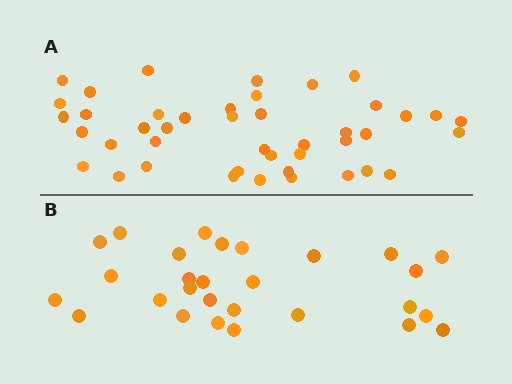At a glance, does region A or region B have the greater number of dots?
Region A (the top region) has more dots.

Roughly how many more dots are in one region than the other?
Region A has approximately 15 more dots than region B.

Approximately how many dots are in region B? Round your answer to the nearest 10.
About 30 dots. (The exact count is 28, which rounds to 30.)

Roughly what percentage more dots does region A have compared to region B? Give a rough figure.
About 55% more.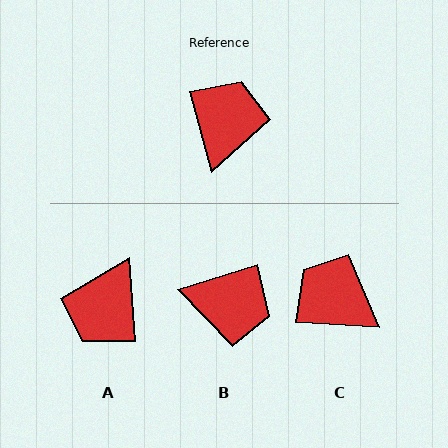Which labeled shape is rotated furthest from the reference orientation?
A, about 169 degrees away.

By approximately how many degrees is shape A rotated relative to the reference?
Approximately 169 degrees counter-clockwise.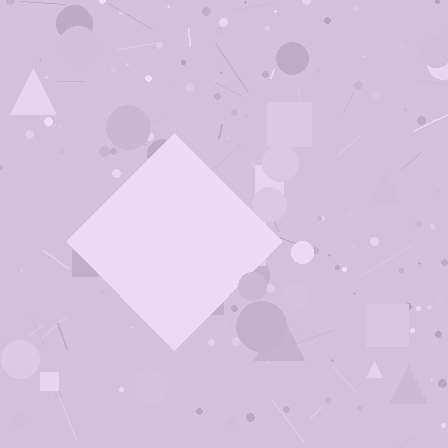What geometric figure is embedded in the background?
A diamond is embedded in the background.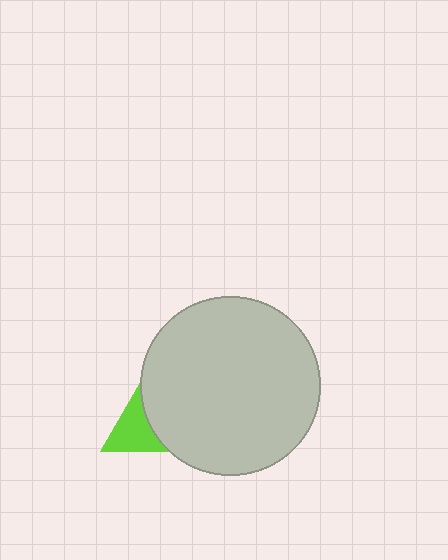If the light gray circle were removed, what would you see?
You would see the complete lime triangle.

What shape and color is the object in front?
The object in front is a light gray circle.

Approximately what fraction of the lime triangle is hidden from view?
Roughly 63% of the lime triangle is hidden behind the light gray circle.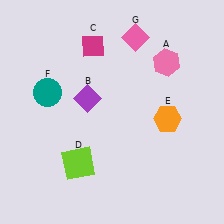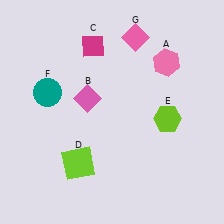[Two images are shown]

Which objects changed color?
B changed from purple to pink. E changed from orange to lime.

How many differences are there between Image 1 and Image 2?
There are 2 differences between the two images.